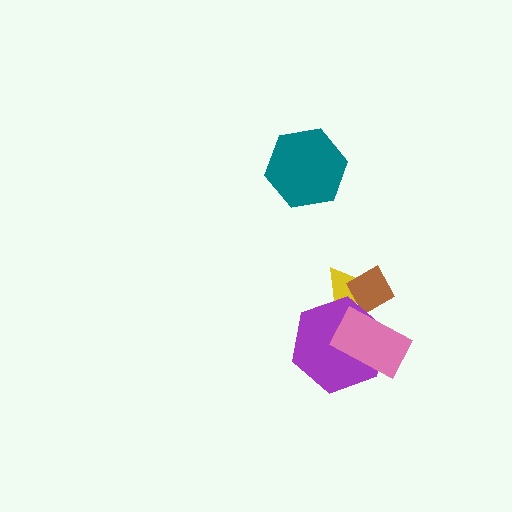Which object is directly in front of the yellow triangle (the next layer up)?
The brown diamond is directly in front of the yellow triangle.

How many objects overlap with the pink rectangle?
3 objects overlap with the pink rectangle.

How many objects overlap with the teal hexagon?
0 objects overlap with the teal hexagon.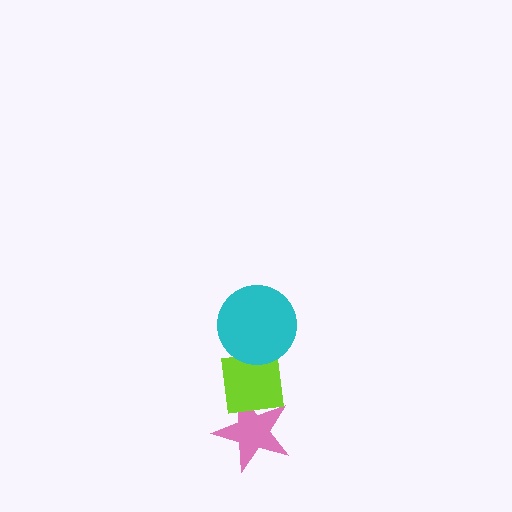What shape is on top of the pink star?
The lime square is on top of the pink star.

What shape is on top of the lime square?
The cyan circle is on top of the lime square.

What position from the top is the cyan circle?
The cyan circle is 1st from the top.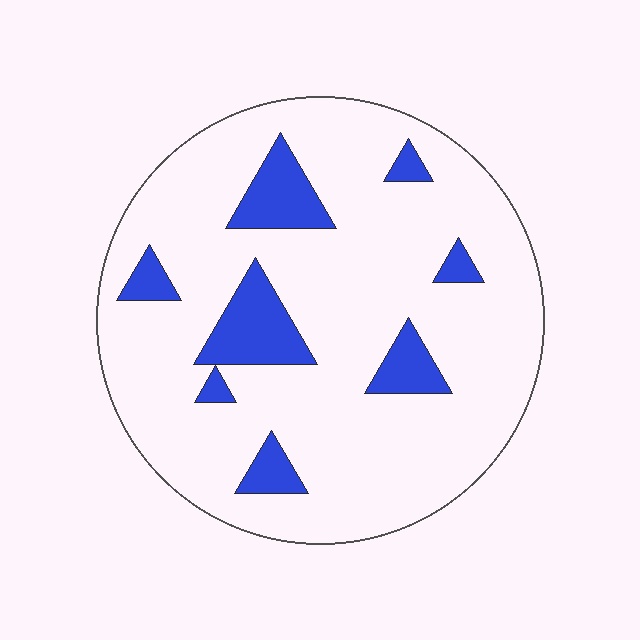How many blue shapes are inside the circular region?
8.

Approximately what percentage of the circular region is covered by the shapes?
Approximately 15%.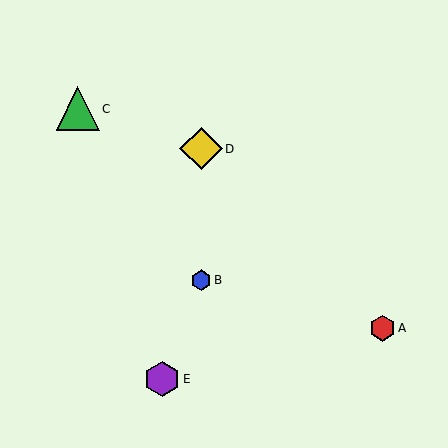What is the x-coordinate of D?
Object D is at x≈201.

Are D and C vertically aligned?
No, D is at x≈201 and C is at x≈78.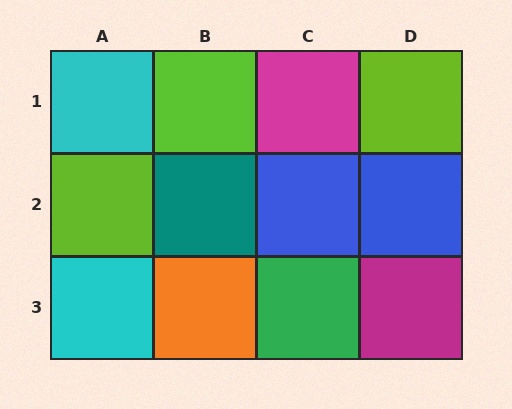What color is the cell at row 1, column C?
Magenta.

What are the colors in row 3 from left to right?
Cyan, orange, green, magenta.